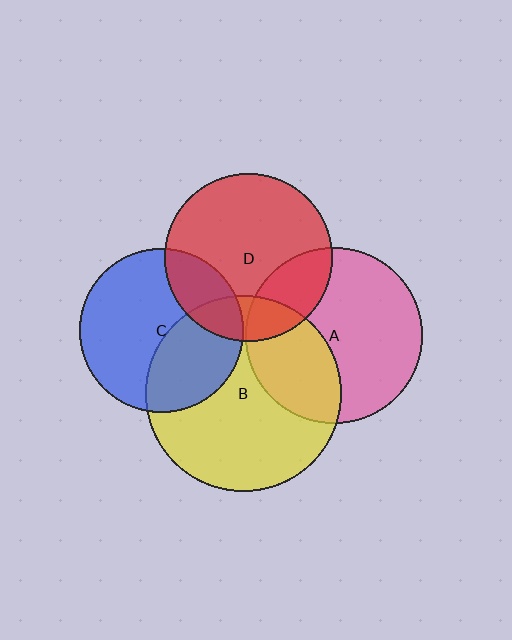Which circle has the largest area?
Circle B (yellow).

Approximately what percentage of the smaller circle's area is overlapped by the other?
Approximately 20%.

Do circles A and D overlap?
Yes.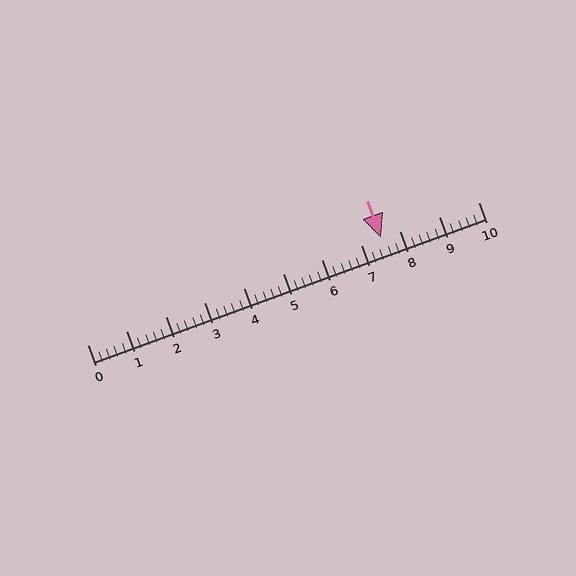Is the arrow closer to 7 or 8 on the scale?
The arrow is closer to 8.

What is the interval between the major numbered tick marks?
The major tick marks are spaced 1 units apart.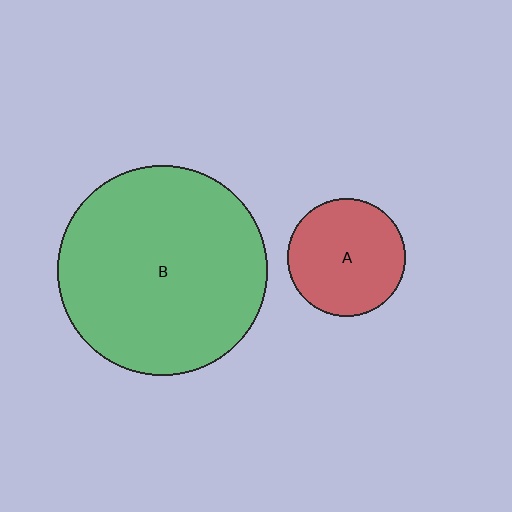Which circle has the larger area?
Circle B (green).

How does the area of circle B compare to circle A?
Approximately 3.2 times.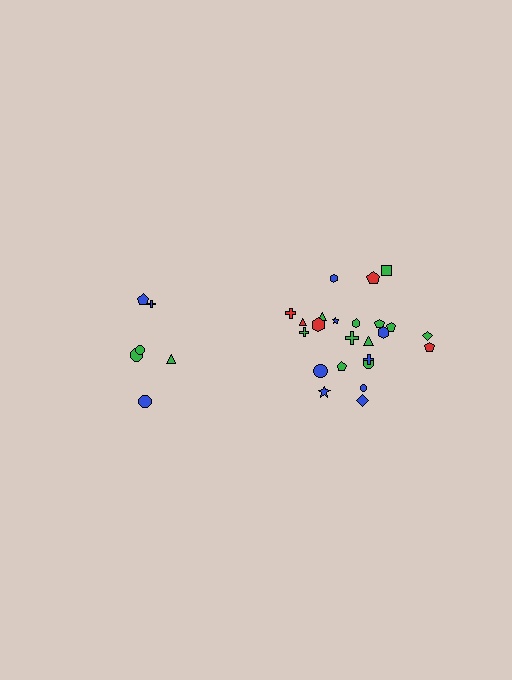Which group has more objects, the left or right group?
The right group.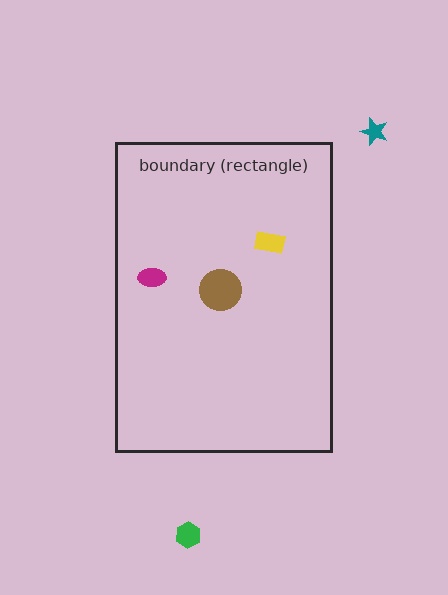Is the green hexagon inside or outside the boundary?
Outside.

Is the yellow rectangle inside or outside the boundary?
Inside.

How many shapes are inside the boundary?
3 inside, 2 outside.